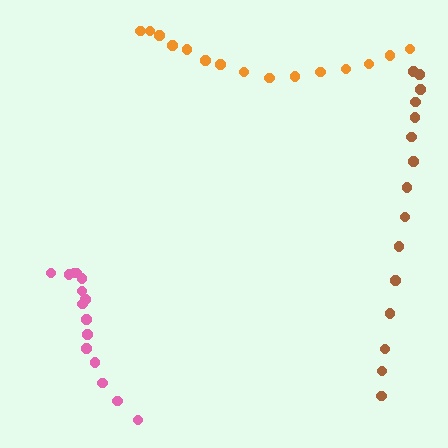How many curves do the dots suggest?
There are 3 distinct paths.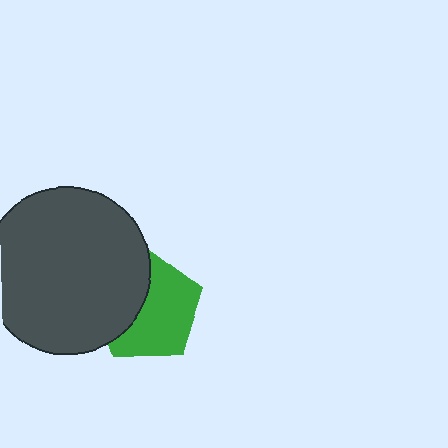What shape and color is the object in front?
The object in front is a dark gray circle.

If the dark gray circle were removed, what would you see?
You would see the complete green pentagon.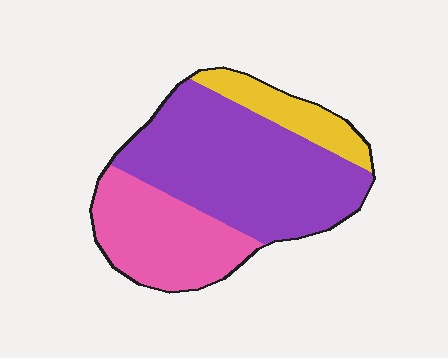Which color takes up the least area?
Yellow, at roughly 15%.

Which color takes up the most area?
Purple, at roughly 55%.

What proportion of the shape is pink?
Pink covers roughly 30% of the shape.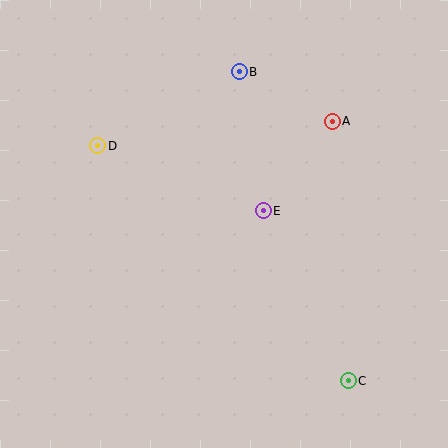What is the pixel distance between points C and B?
The distance between C and B is 328 pixels.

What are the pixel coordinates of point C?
Point C is at (348, 381).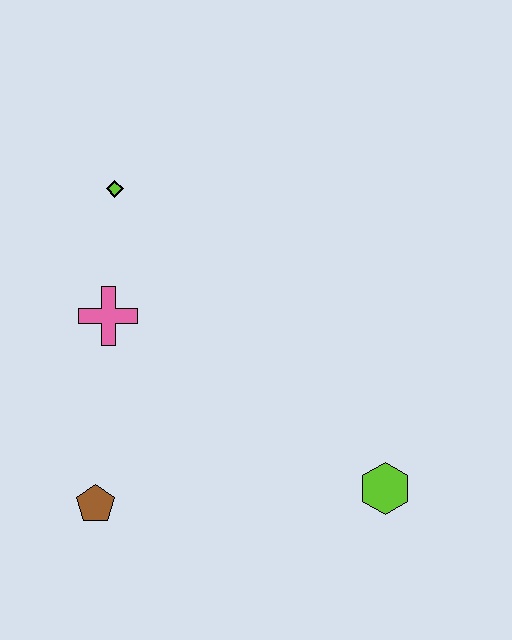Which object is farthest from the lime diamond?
The lime hexagon is farthest from the lime diamond.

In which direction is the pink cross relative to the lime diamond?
The pink cross is below the lime diamond.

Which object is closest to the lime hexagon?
The brown pentagon is closest to the lime hexagon.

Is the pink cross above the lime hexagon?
Yes